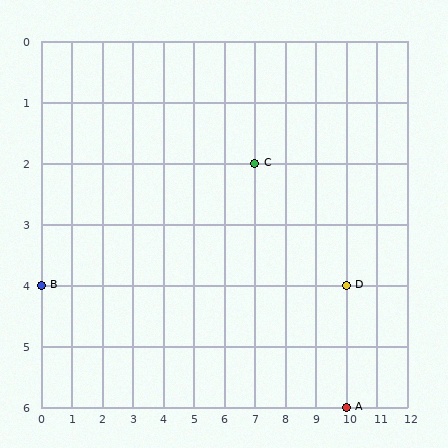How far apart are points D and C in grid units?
Points D and C are 3 columns and 2 rows apart (about 3.6 grid units diagonally).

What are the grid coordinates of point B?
Point B is at grid coordinates (0, 4).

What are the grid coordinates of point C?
Point C is at grid coordinates (7, 2).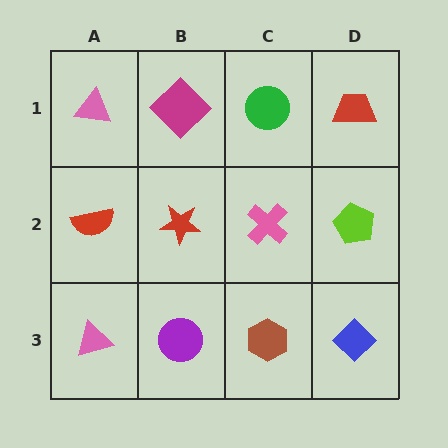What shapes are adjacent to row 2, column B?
A magenta diamond (row 1, column B), a purple circle (row 3, column B), a red semicircle (row 2, column A), a pink cross (row 2, column C).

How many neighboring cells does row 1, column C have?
3.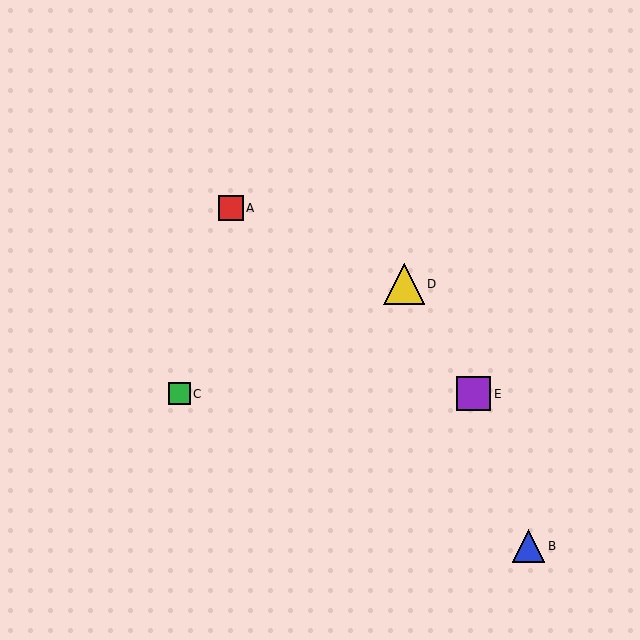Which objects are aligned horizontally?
Objects C, E are aligned horizontally.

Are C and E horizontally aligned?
Yes, both are at y≈394.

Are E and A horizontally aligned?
No, E is at y≈394 and A is at y≈208.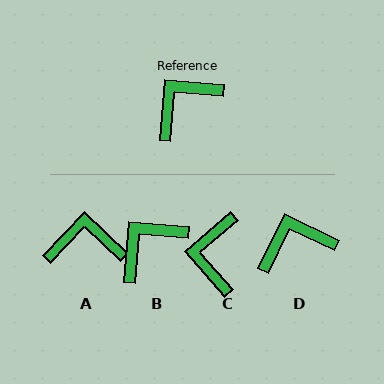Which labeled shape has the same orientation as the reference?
B.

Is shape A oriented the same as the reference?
No, it is off by about 38 degrees.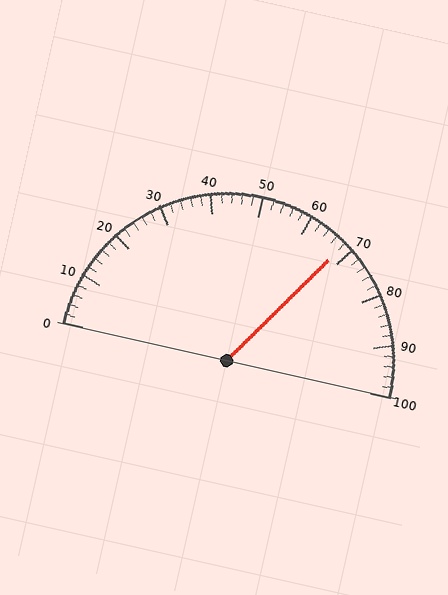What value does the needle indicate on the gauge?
The needle indicates approximately 68.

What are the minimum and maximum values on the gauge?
The gauge ranges from 0 to 100.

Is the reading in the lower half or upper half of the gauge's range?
The reading is in the upper half of the range (0 to 100).